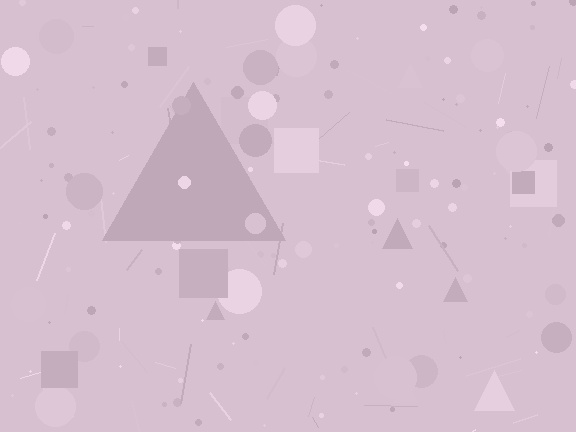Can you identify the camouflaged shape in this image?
The camouflaged shape is a triangle.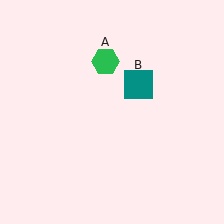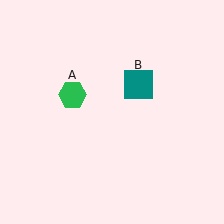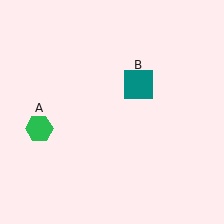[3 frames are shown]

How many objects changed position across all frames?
1 object changed position: green hexagon (object A).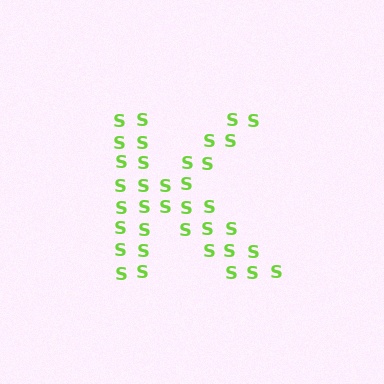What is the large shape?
The large shape is the letter K.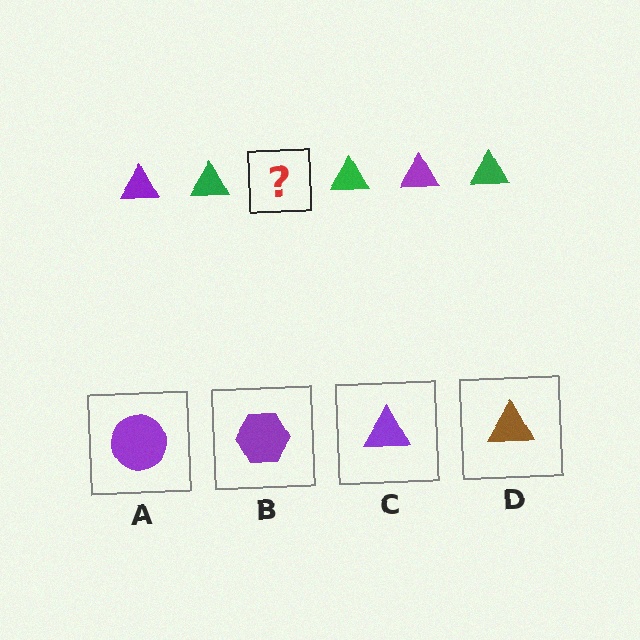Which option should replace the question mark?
Option C.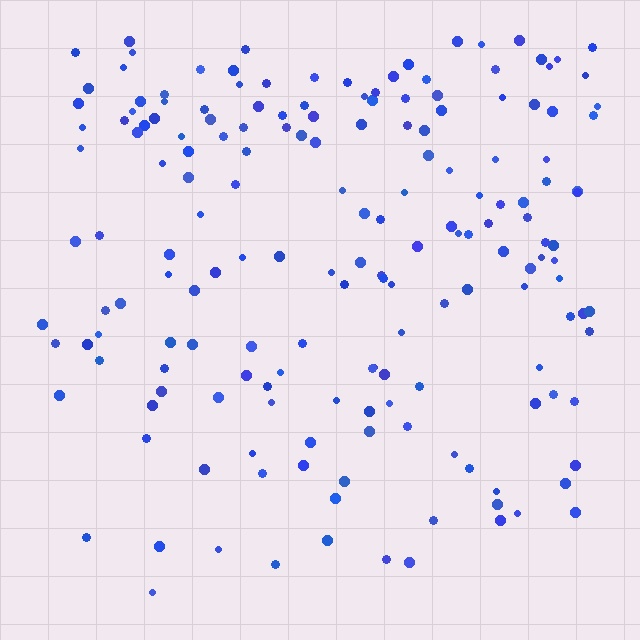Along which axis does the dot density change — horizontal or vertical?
Vertical.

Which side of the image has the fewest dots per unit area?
The bottom.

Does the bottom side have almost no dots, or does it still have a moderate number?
Still a moderate number, just noticeably fewer than the top.